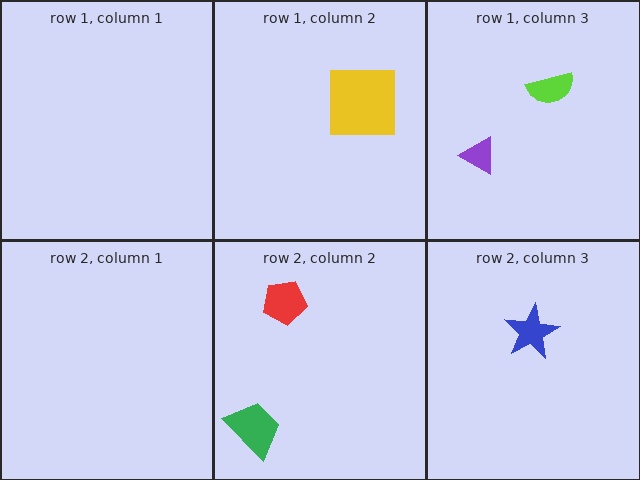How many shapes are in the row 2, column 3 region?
1.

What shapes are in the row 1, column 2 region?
The yellow square.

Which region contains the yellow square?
The row 1, column 2 region.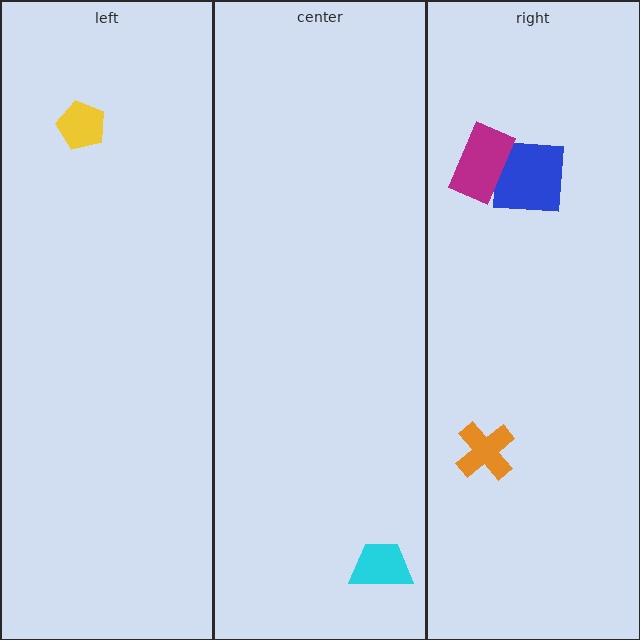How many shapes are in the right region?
3.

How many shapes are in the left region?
1.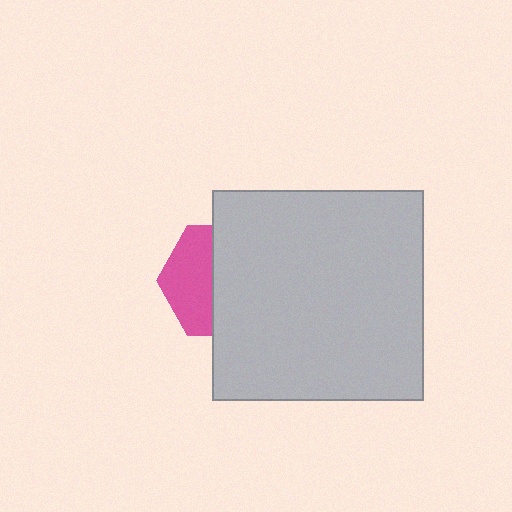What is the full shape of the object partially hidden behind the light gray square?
The partially hidden object is a pink hexagon.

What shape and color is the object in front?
The object in front is a light gray square.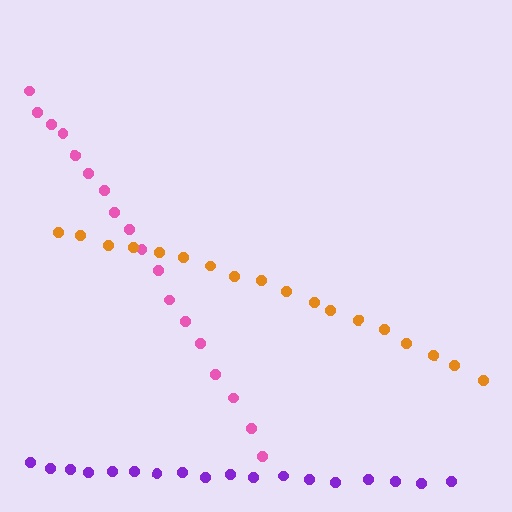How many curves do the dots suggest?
There are 3 distinct paths.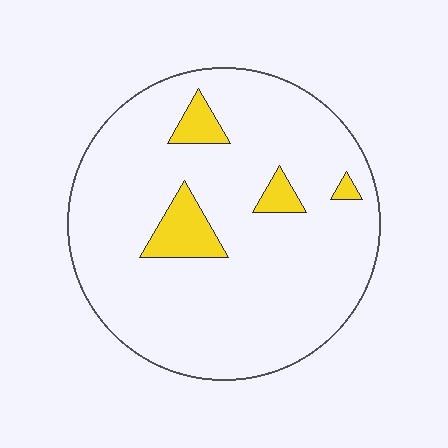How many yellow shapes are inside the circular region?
4.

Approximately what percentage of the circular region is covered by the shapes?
Approximately 10%.